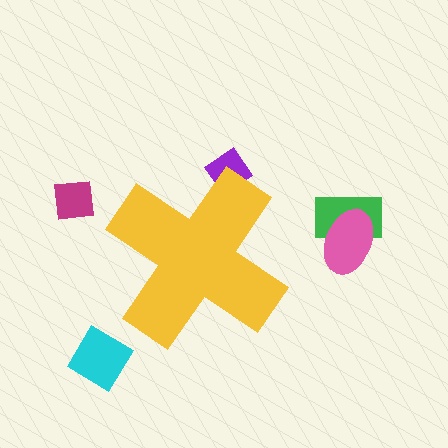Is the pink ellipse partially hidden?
No, the pink ellipse is fully visible.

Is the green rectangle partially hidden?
No, the green rectangle is fully visible.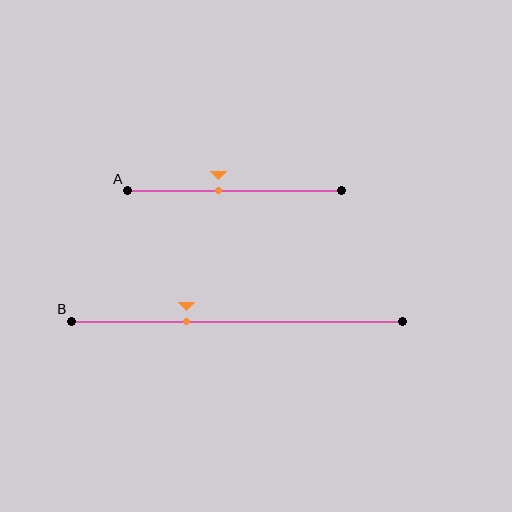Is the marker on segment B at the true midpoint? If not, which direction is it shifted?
No, the marker on segment B is shifted to the left by about 15% of the segment length.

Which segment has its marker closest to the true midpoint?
Segment A has its marker closest to the true midpoint.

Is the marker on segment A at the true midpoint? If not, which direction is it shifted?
No, the marker on segment A is shifted to the left by about 8% of the segment length.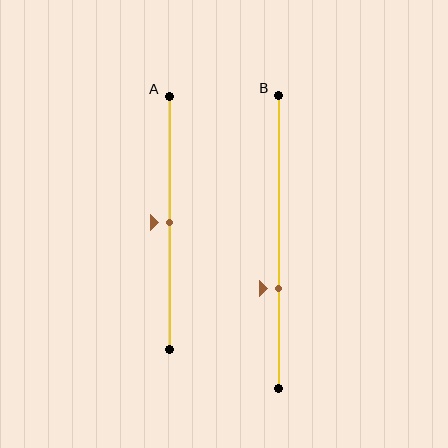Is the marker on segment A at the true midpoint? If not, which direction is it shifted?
Yes, the marker on segment A is at the true midpoint.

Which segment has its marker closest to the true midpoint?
Segment A has its marker closest to the true midpoint.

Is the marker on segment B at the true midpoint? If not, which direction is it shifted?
No, the marker on segment B is shifted downward by about 16% of the segment length.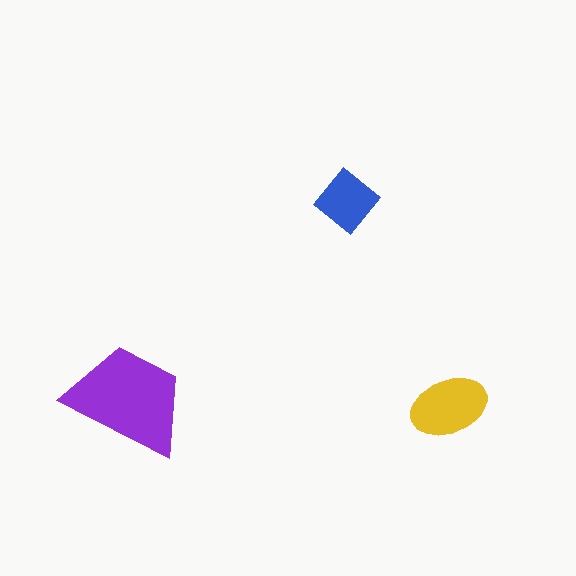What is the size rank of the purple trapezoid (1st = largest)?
1st.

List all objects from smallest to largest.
The blue diamond, the yellow ellipse, the purple trapezoid.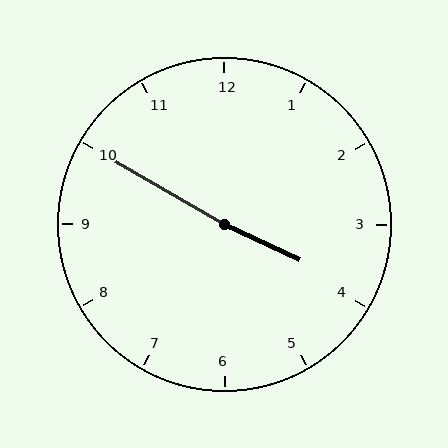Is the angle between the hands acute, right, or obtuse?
It is obtuse.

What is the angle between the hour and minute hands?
Approximately 175 degrees.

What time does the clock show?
3:50.